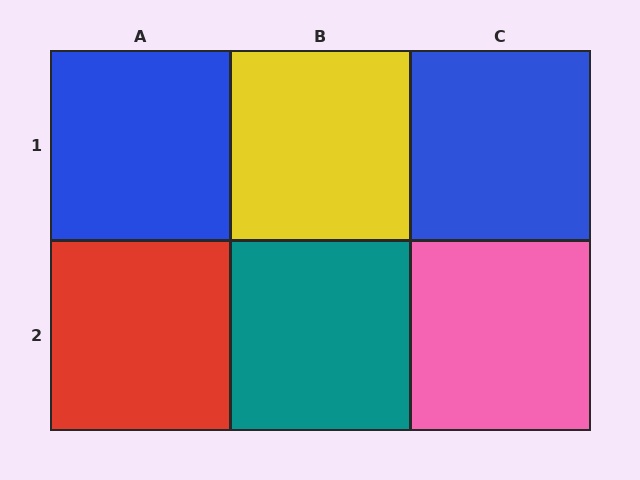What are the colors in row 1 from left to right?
Blue, yellow, blue.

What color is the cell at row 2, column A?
Red.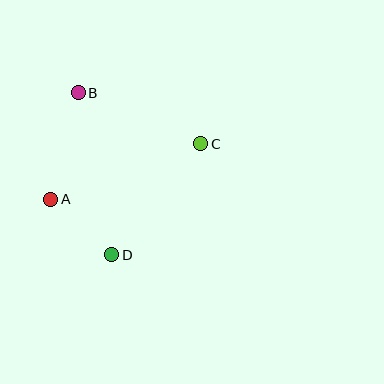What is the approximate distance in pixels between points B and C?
The distance between B and C is approximately 133 pixels.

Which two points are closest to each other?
Points A and D are closest to each other.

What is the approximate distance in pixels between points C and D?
The distance between C and D is approximately 142 pixels.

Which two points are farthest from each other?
Points B and D are farthest from each other.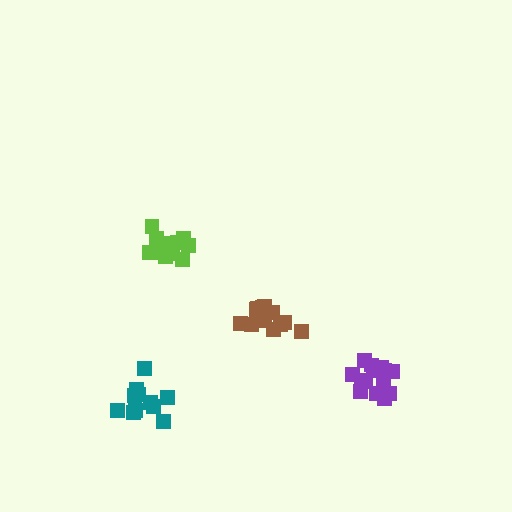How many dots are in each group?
Group 1: 12 dots, Group 2: 15 dots, Group 3: 13 dots, Group 4: 11 dots (51 total).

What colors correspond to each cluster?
The clusters are colored: lime, purple, brown, teal.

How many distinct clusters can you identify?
There are 4 distinct clusters.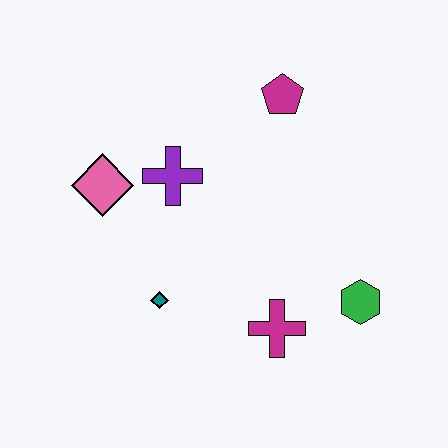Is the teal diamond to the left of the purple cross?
Yes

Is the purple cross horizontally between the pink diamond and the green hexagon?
Yes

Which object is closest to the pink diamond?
The purple cross is closest to the pink diamond.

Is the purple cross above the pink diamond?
Yes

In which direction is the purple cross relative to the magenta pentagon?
The purple cross is to the left of the magenta pentagon.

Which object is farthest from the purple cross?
The green hexagon is farthest from the purple cross.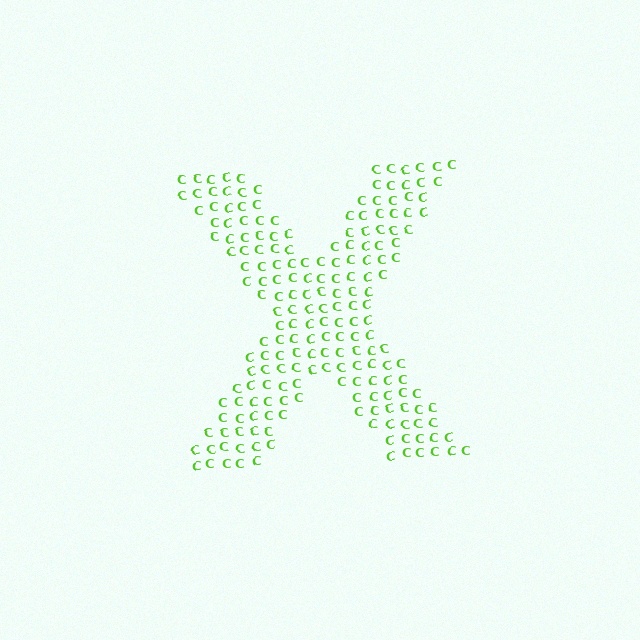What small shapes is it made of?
It is made of small letter C's.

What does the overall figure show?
The overall figure shows the letter X.